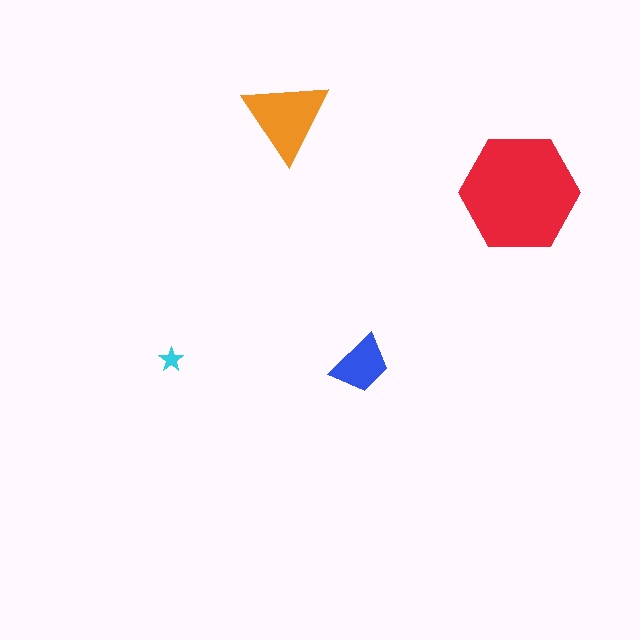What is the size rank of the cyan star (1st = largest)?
4th.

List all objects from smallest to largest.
The cyan star, the blue trapezoid, the orange triangle, the red hexagon.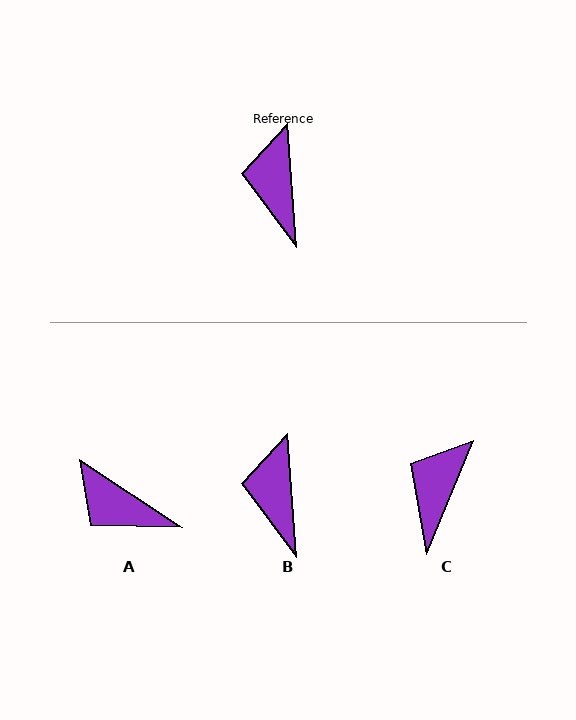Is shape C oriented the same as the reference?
No, it is off by about 27 degrees.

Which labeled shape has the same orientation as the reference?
B.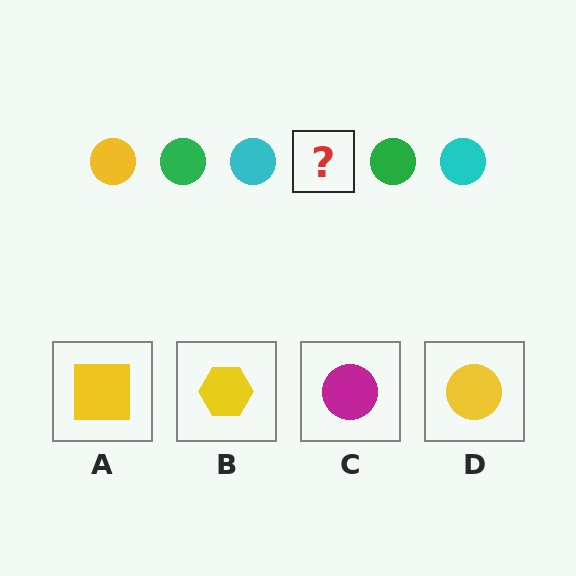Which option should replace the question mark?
Option D.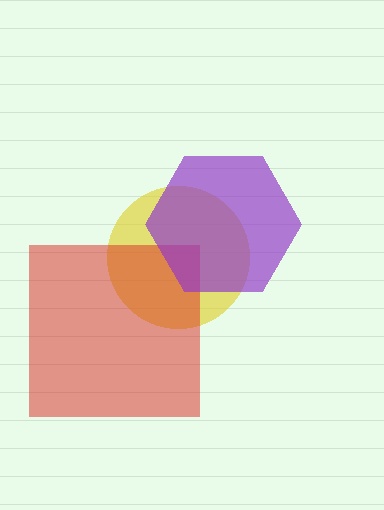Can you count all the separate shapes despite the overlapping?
Yes, there are 3 separate shapes.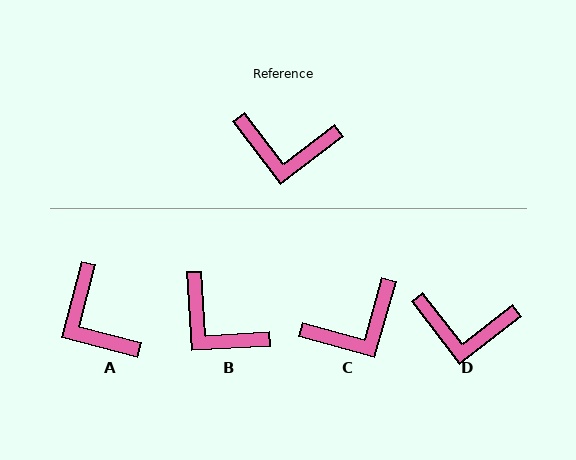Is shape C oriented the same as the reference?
No, it is off by about 37 degrees.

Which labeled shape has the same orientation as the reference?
D.